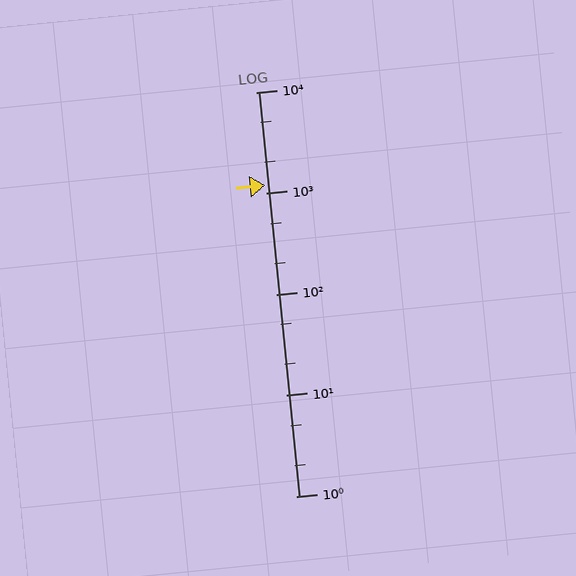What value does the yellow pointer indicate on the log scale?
The pointer indicates approximately 1200.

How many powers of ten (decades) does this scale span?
The scale spans 4 decades, from 1 to 10000.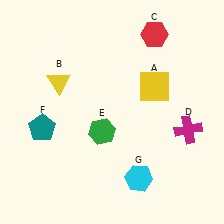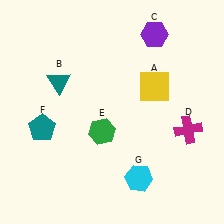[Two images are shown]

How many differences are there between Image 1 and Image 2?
There are 2 differences between the two images.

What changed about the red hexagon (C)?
In Image 1, C is red. In Image 2, it changed to purple.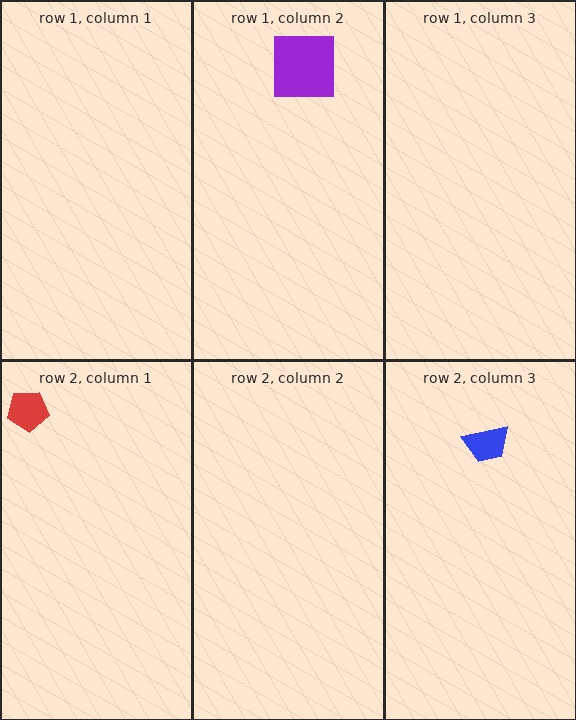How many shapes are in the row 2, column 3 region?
1.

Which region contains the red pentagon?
The row 2, column 1 region.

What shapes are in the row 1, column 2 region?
The purple square.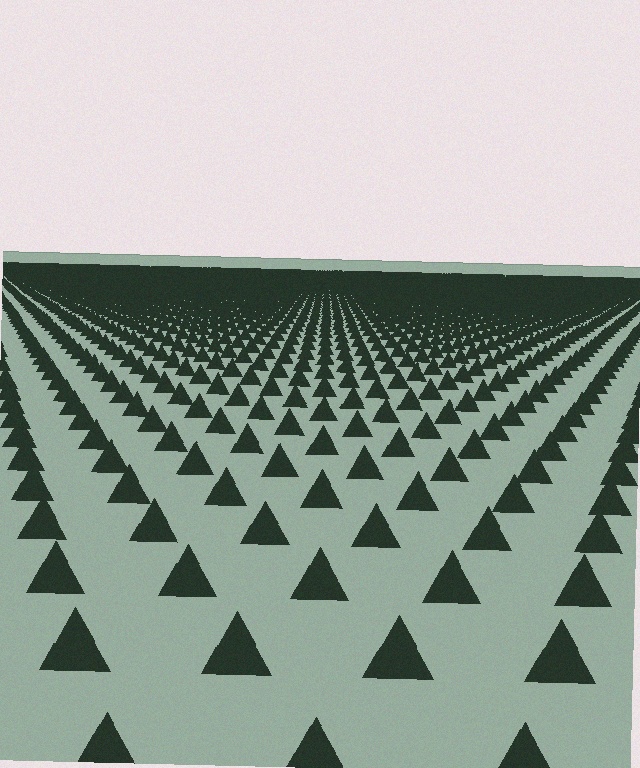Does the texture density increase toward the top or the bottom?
Density increases toward the top.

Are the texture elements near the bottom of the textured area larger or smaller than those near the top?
Larger. Near the bottom, elements are closer to the viewer and appear at a bigger on-screen size.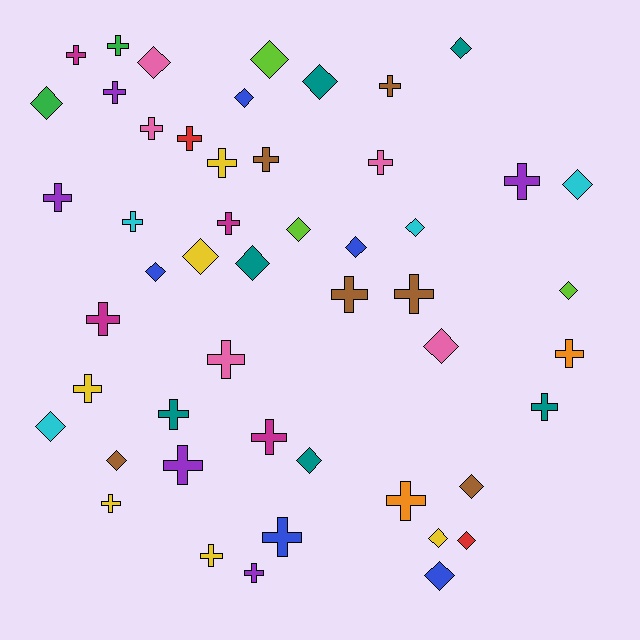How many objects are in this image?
There are 50 objects.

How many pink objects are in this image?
There are 5 pink objects.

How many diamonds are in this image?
There are 22 diamonds.